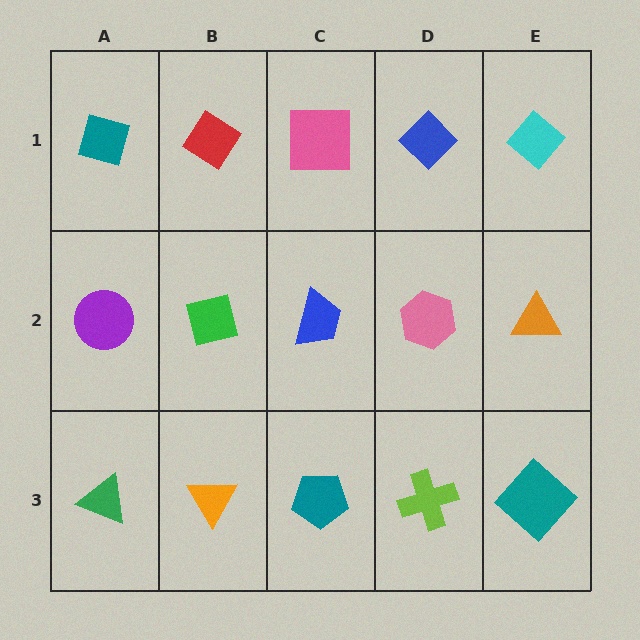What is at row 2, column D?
A pink hexagon.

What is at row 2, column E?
An orange triangle.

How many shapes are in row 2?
5 shapes.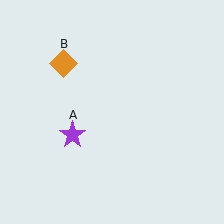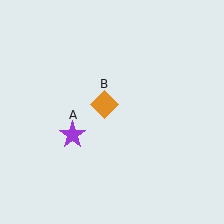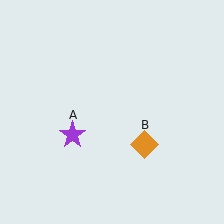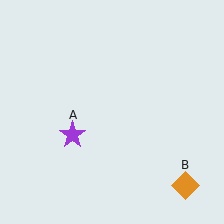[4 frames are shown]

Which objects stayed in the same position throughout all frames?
Purple star (object A) remained stationary.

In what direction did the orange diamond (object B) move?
The orange diamond (object B) moved down and to the right.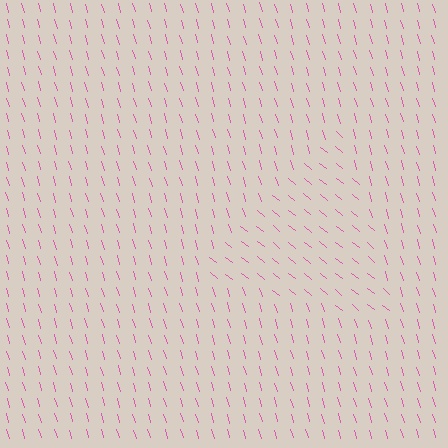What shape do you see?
I see a triangle.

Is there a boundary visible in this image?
Yes, there is a texture boundary formed by a change in line orientation.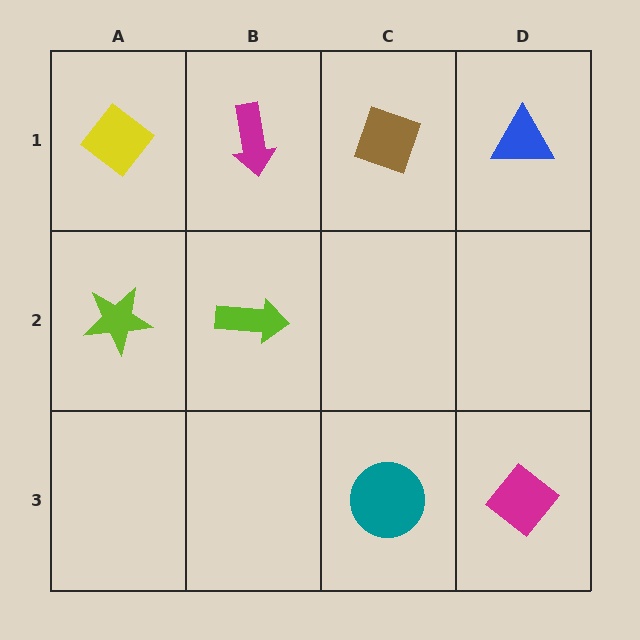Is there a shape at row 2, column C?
No, that cell is empty.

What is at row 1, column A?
A yellow diamond.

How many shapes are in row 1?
4 shapes.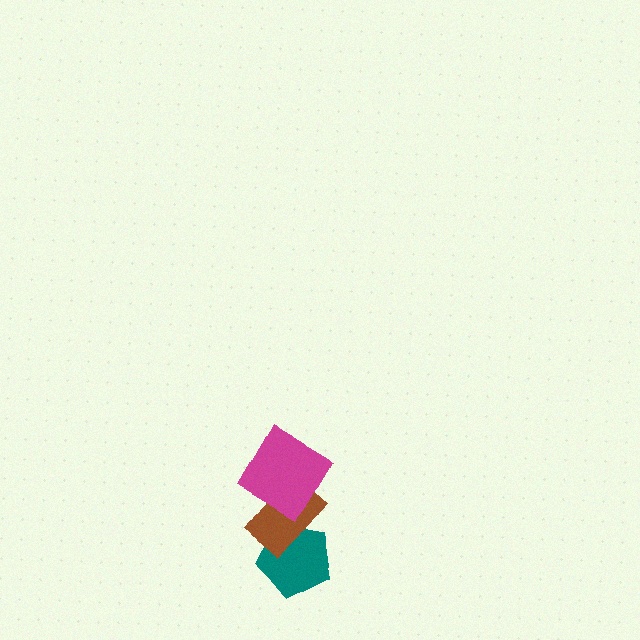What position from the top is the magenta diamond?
The magenta diamond is 1st from the top.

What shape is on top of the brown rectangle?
The magenta diamond is on top of the brown rectangle.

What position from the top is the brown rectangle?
The brown rectangle is 2nd from the top.